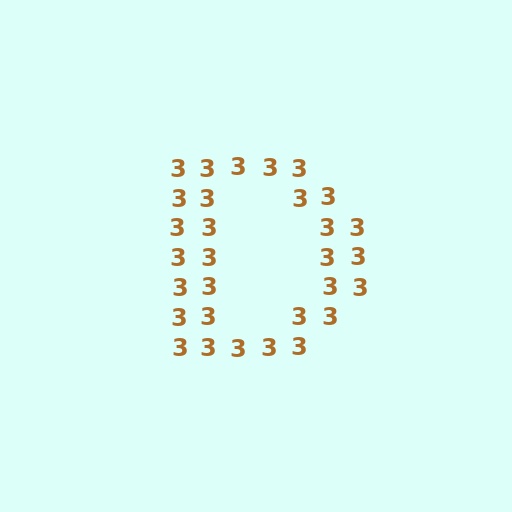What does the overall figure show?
The overall figure shows the letter D.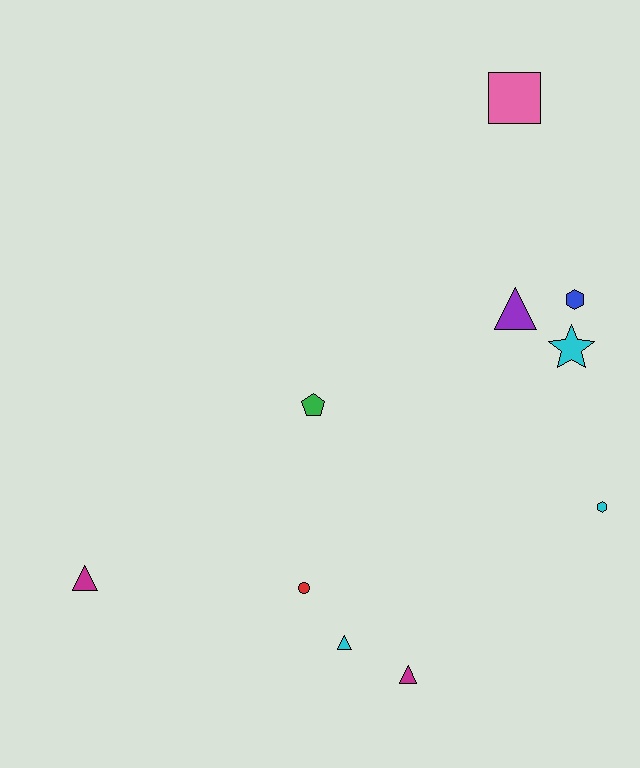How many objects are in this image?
There are 10 objects.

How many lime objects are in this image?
There are no lime objects.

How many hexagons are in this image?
There are 2 hexagons.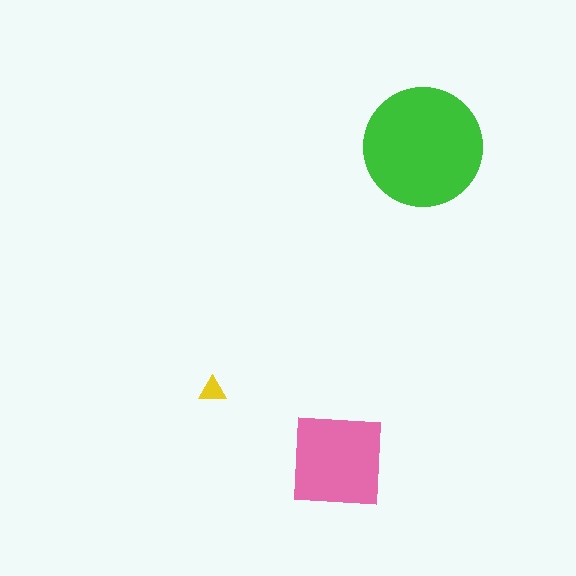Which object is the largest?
The green circle.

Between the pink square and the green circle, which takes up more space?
The green circle.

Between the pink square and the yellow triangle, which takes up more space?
The pink square.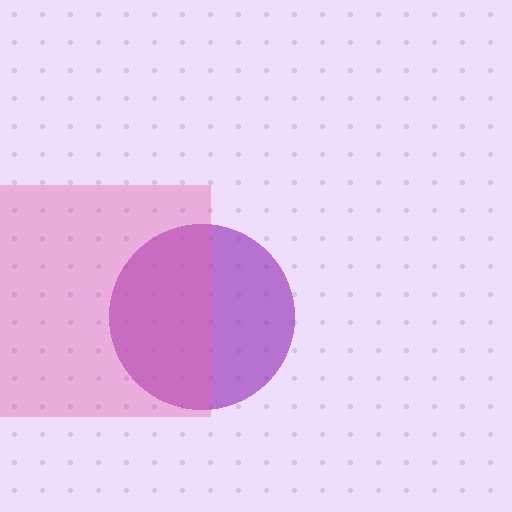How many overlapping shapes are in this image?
There are 2 overlapping shapes in the image.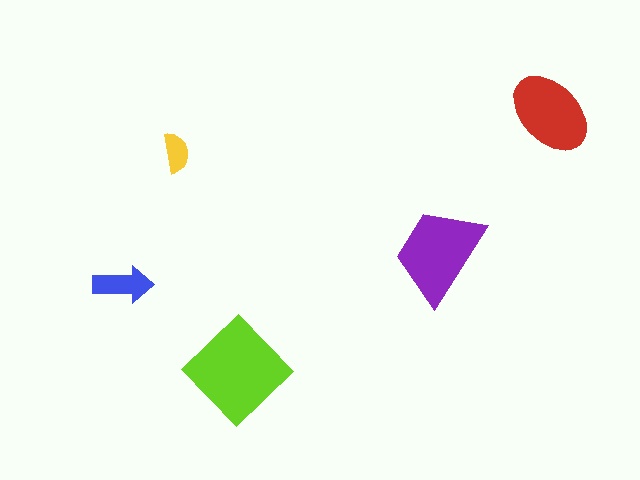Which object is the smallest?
The yellow semicircle.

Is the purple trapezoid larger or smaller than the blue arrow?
Larger.